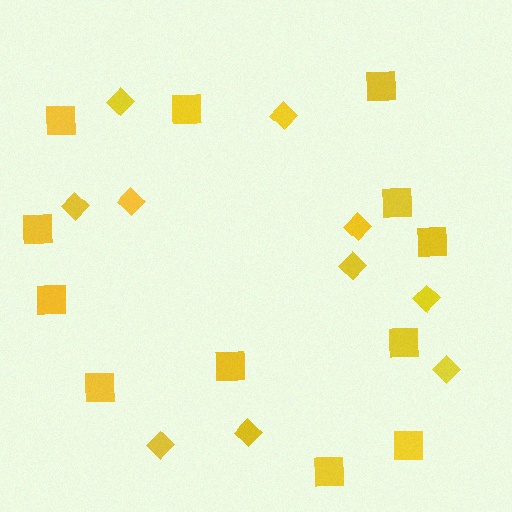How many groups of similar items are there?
There are 2 groups: one group of diamonds (10) and one group of squares (12).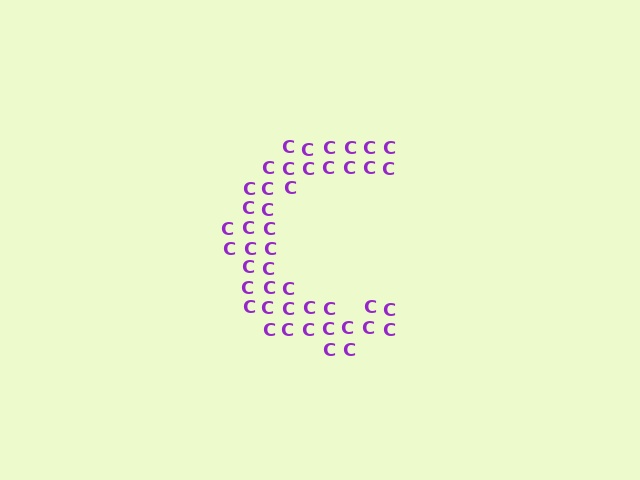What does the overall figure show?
The overall figure shows the letter C.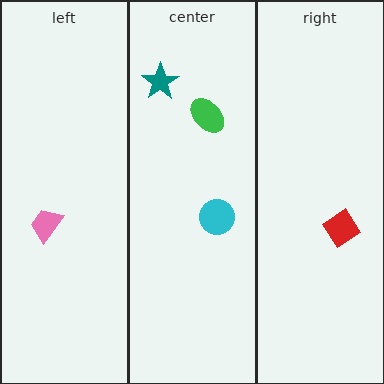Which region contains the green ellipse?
The center region.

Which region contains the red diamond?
The right region.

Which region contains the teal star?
The center region.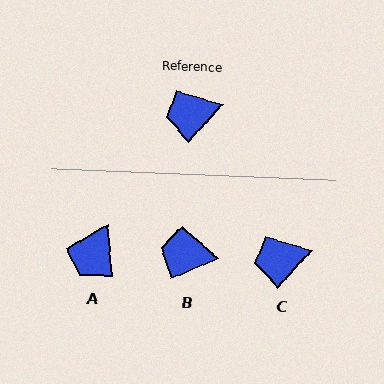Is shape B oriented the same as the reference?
No, it is off by about 24 degrees.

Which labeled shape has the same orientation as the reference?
C.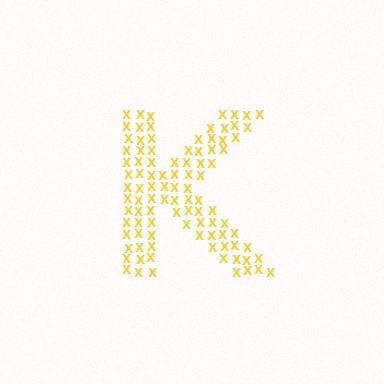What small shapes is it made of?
It is made of small letter X's.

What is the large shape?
The large shape is the letter K.